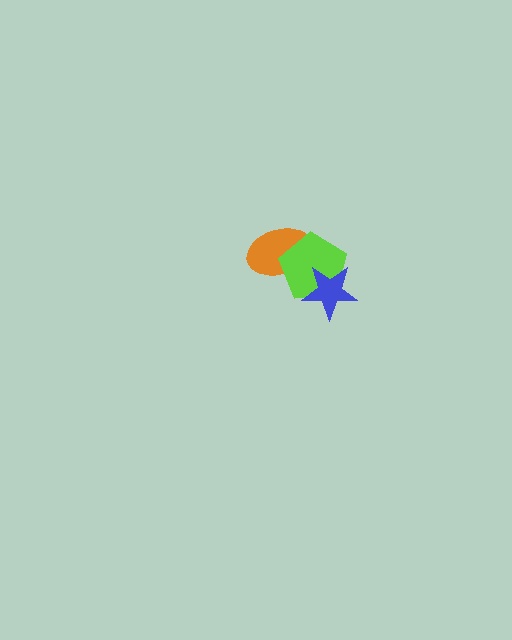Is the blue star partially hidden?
No, no other shape covers it.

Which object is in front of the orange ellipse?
The lime pentagon is in front of the orange ellipse.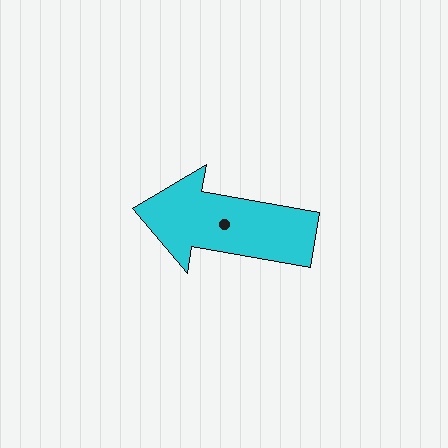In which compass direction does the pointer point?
West.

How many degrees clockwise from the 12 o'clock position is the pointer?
Approximately 280 degrees.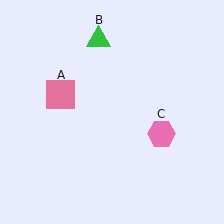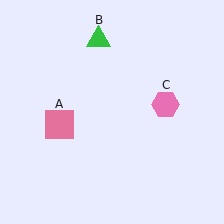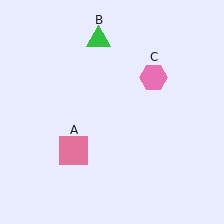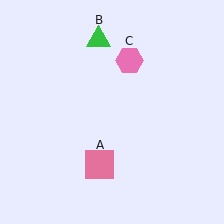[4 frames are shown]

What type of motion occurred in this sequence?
The pink square (object A), pink hexagon (object C) rotated counterclockwise around the center of the scene.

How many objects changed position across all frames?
2 objects changed position: pink square (object A), pink hexagon (object C).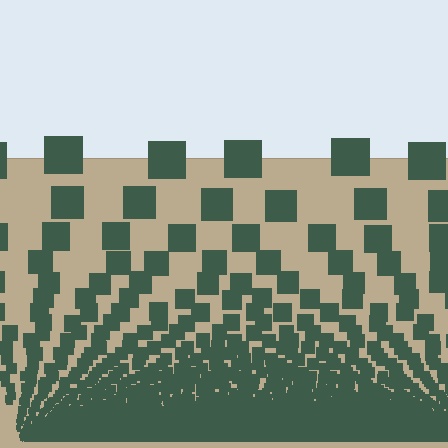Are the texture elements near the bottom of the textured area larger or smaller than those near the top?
Smaller. The gradient is inverted — elements near the bottom are smaller and denser.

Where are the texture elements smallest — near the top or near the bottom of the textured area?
Near the bottom.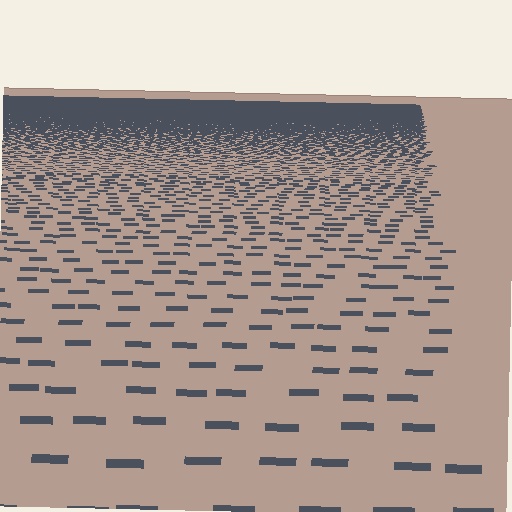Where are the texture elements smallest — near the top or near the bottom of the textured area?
Near the top.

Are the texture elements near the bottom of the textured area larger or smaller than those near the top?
Larger. Near the bottom, elements are closer to the viewer and appear at a bigger on-screen size.